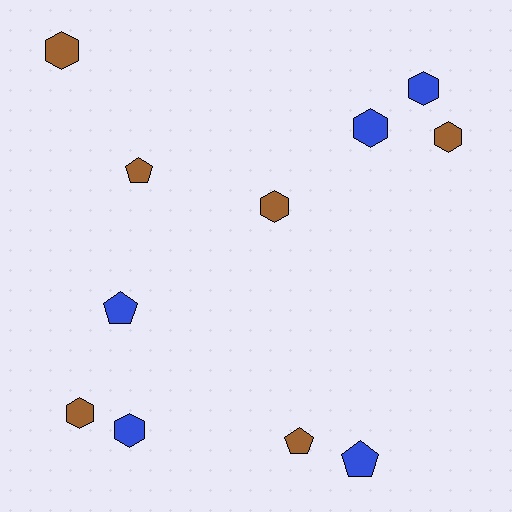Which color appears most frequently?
Brown, with 6 objects.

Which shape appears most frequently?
Hexagon, with 7 objects.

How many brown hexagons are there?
There are 4 brown hexagons.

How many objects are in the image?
There are 11 objects.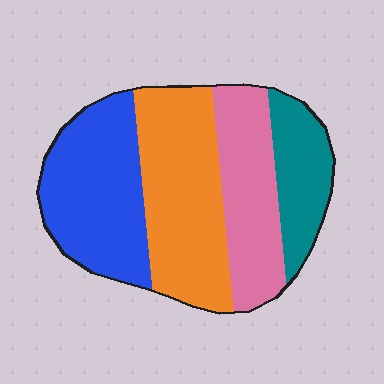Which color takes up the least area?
Teal, at roughly 15%.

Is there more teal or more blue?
Blue.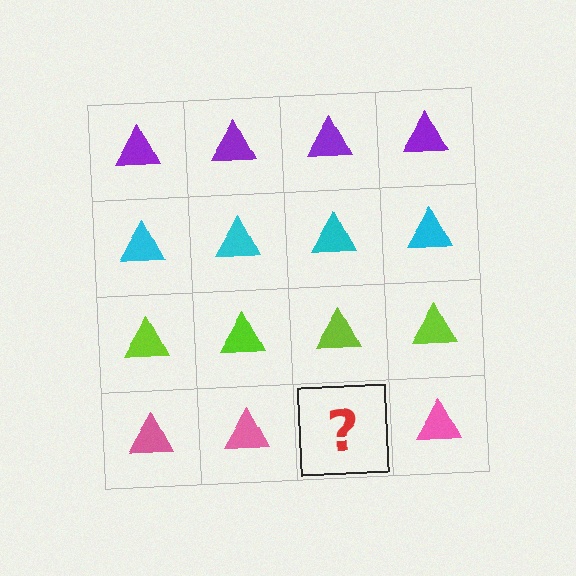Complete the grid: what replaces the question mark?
The question mark should be replaced with a pink triangle.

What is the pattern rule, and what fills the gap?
The rule is that each row has a consistent color. The gap should be filled with a pink triangle.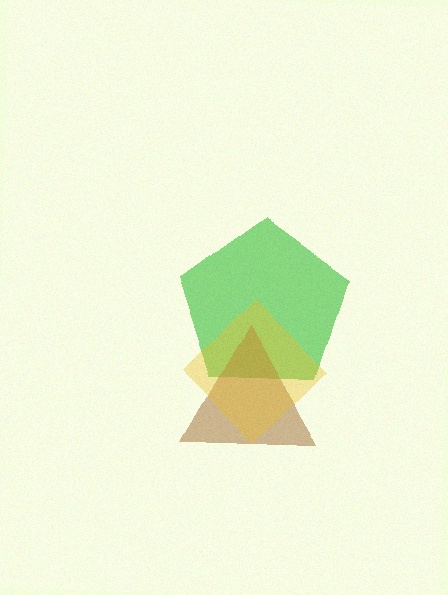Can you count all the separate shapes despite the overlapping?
Yes, there are 3 separate shapes.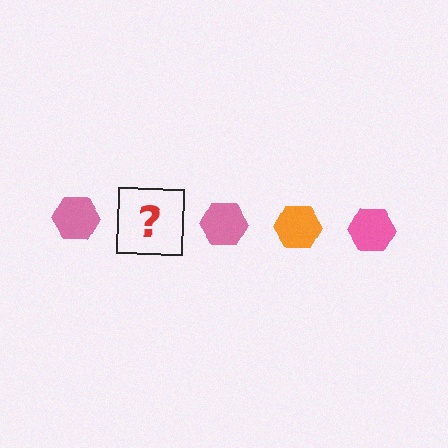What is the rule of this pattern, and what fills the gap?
The rule is that the pattern cycles through pink, orange hexagons. The gap should be filled with an orange hexagon.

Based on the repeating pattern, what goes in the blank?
The blank should be an orange hexagon.